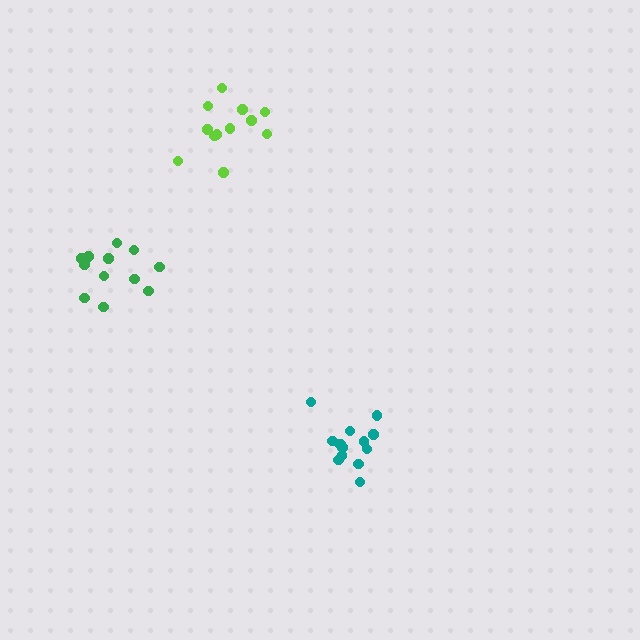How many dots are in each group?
Group 1: 12 dots, Group 2: 13 dots, Group 3: 12 dots (37 total).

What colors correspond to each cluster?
The clusters are colored: lime, teal, green.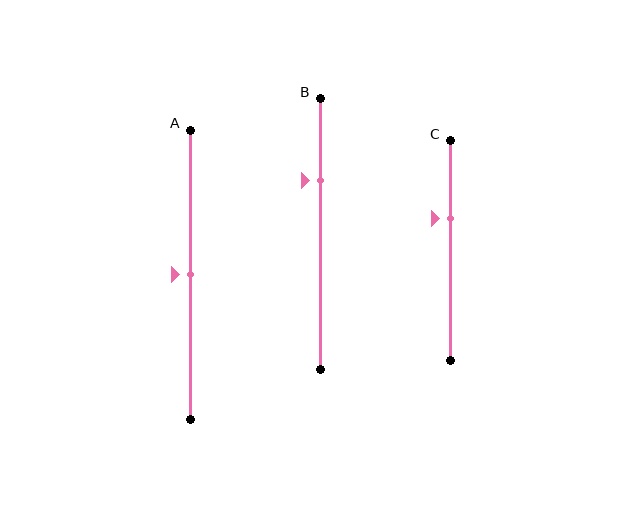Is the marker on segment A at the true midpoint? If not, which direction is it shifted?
Yes, the marker on segment A is at the true midpoint.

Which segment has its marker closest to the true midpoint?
Segment A has its marker closest to the true midpoint.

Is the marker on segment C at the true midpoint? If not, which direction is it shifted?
No, the marker on segment C is shifted upward by about 15% of the segment length.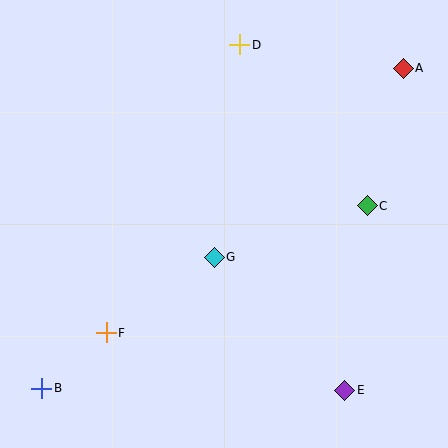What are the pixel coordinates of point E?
Point E is at (345, 390).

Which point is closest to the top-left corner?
Point D is closest to the top-left corner.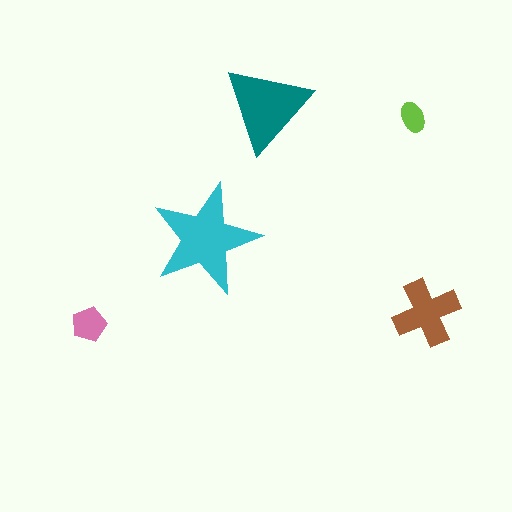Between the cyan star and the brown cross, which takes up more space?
The cyan star.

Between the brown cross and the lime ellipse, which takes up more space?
The brown cross.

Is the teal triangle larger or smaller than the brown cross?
Larger.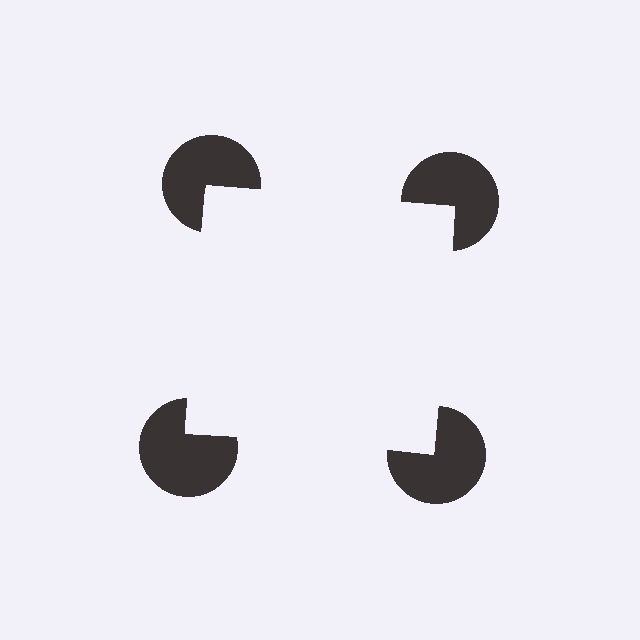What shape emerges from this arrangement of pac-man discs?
An illusory square — its edges are inferred from the aligned wedge cuts in the pac-man discs, not physically drawn.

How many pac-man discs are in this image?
There are 4 — one at each vertex of the illusory square.